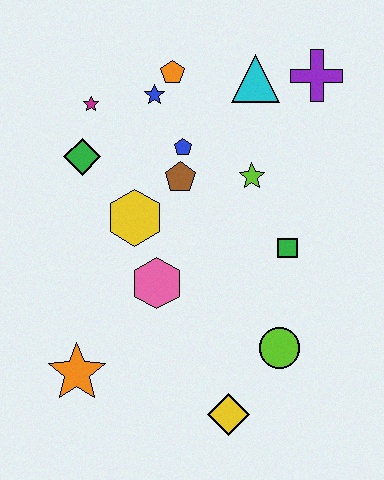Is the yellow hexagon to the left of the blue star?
Yes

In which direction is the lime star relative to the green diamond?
The lime star is to the right of the green diamond.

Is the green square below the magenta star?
Yes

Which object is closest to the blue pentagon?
The brown pentagon is closest to the blue pentagon.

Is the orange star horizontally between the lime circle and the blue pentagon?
No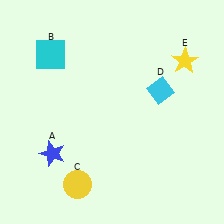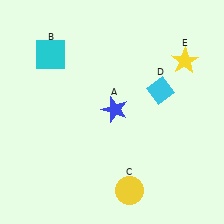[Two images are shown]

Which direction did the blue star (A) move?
The blue star (A) moved right.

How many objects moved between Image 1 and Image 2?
2 objects moved between the two images.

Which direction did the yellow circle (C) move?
The yellow circle (C) moved right.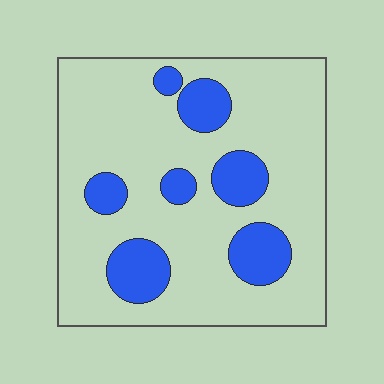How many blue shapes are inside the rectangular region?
7.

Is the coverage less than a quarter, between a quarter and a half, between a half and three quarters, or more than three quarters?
Less than a quarter.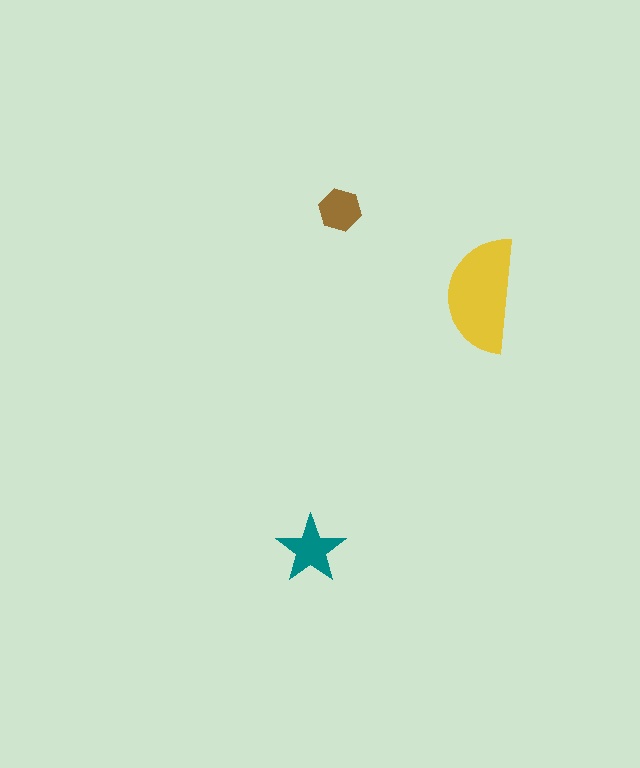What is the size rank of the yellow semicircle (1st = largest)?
1st.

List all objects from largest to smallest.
The yellow semicircle, the teal star, the brown hexagon.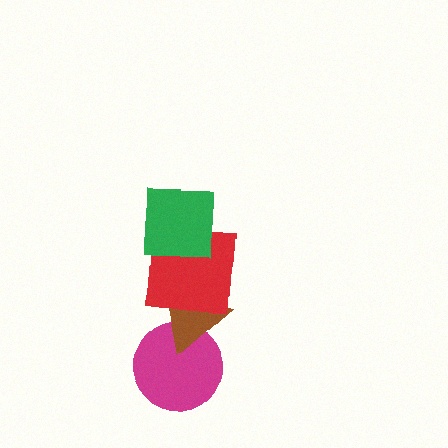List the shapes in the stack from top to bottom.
From top to bottom: the green square, the red square, the brown triangle, the magenta circle.